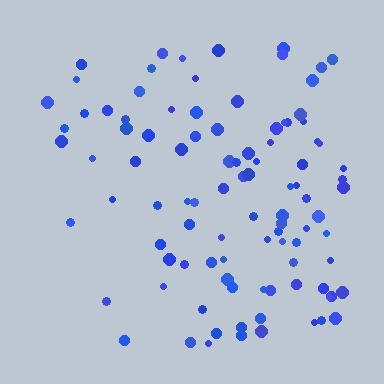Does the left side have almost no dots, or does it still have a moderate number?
Still a moderate number, just noticeably fewer than the right.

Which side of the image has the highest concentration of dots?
The right.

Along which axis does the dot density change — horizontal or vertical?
Horizontal.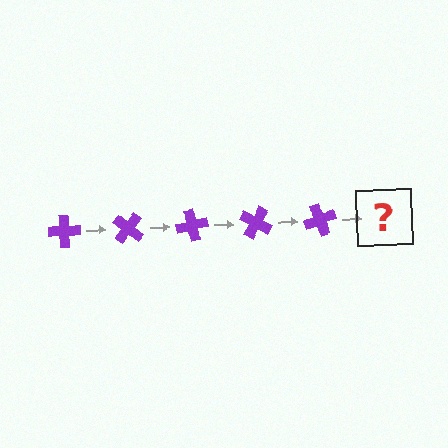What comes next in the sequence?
The next element should be a purple cross rotated 200 degrees.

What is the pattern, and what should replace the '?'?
The pattern is that the cross rotates 40 degrees each step. The '?' should be a purple cross rotated 200 degrees.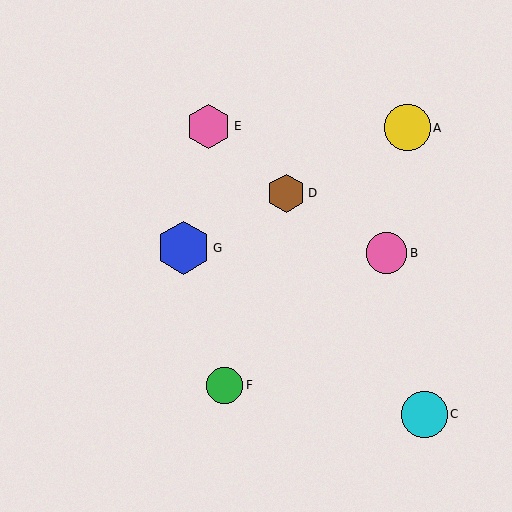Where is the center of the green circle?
The center of the green circle is at (224, 385).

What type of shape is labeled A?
Shape A is a yellow circle.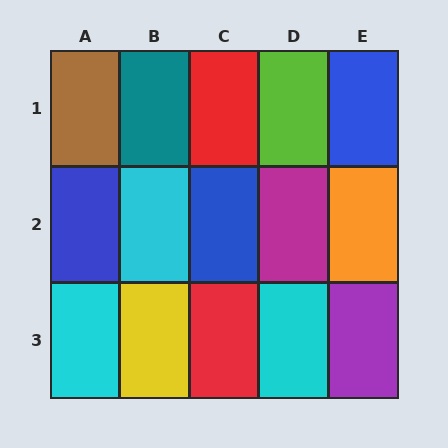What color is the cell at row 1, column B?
Teal.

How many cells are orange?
1 cell is orange.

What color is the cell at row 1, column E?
Blue.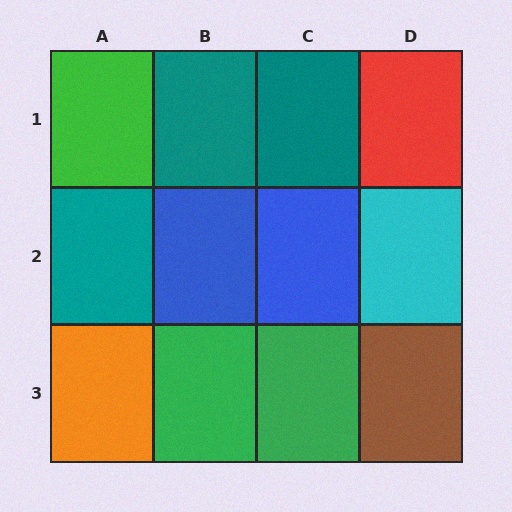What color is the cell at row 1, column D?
Red.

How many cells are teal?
3 cells are teal.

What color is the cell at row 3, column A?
Orange.